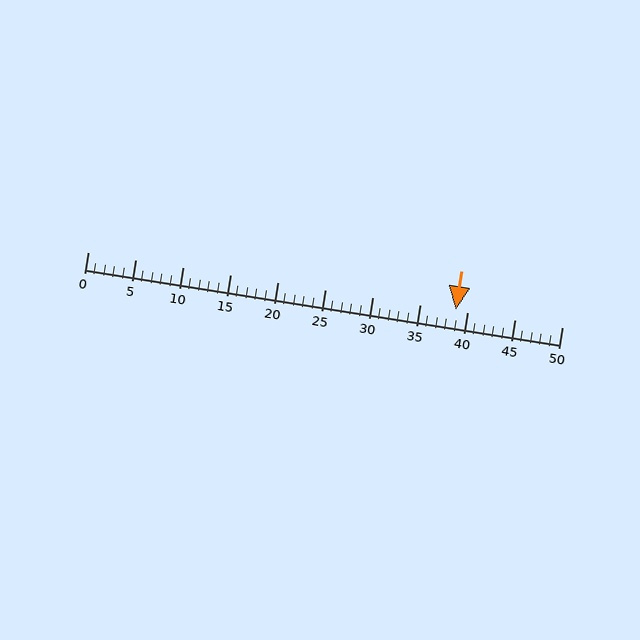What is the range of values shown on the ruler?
The ruler shows values from 0 to 50.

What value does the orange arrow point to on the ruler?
The orange arrow points to approximately 39.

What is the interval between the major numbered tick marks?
The major tick marks are spaced 5 units apart.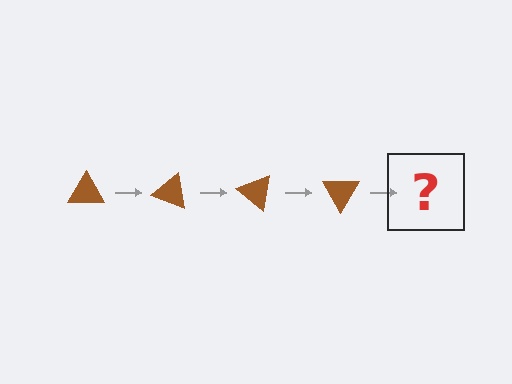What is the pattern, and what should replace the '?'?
The pattern is that the triangle rotates 20 degrees each step. The '?' should be a brown triangle rotated 80 degrees.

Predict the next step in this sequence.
The next step is a brown triangle rotated 80 degrees.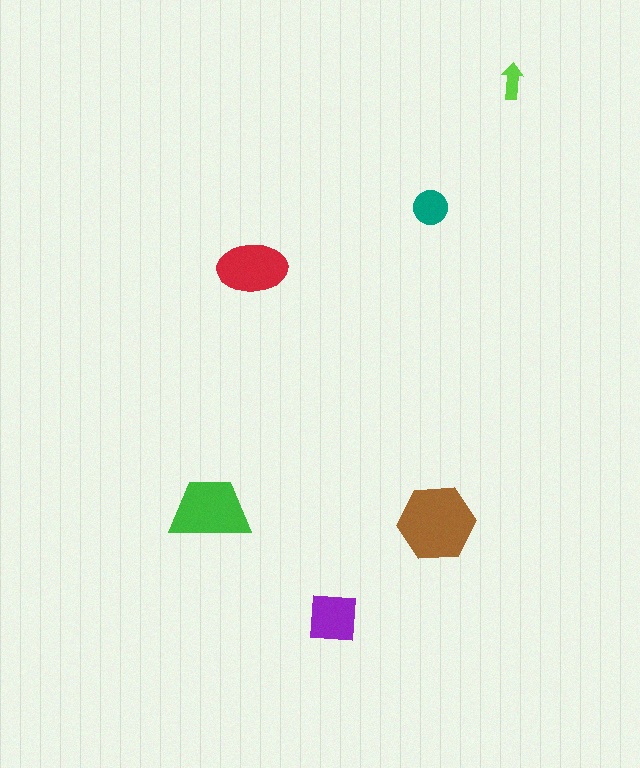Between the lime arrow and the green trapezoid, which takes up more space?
The green trapezoid.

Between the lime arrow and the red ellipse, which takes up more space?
The red ellipse.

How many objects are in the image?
There are 6 objects in the image.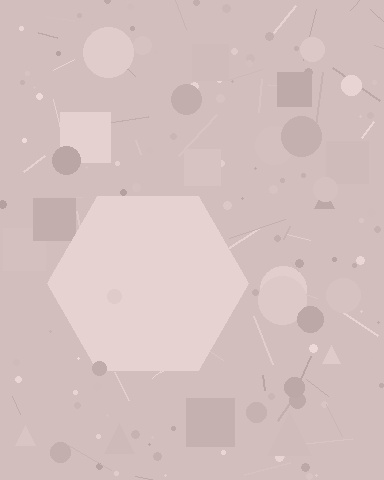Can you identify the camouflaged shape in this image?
The camouflaged shape is a hexagon.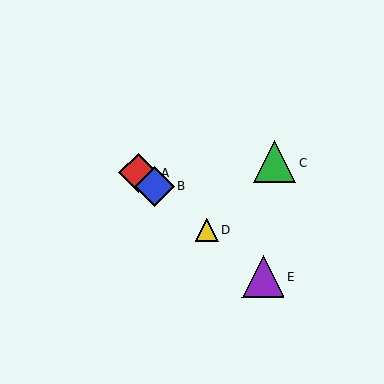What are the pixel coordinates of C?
Object C is at (274, 162).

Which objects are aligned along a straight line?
Objects A, B, D, E are aligned along a straight line.